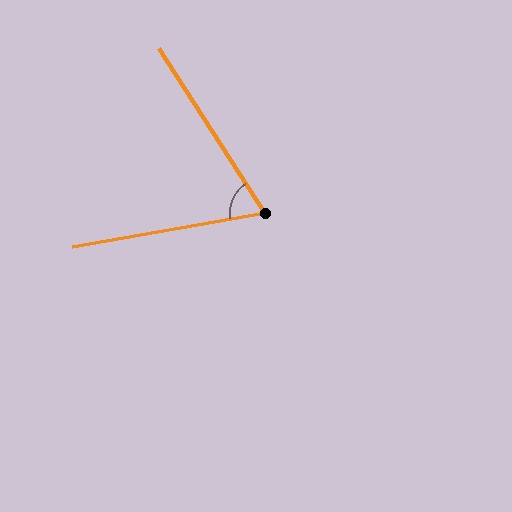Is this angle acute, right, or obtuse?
It is acute.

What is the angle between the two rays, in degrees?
Approximately 68 degrees.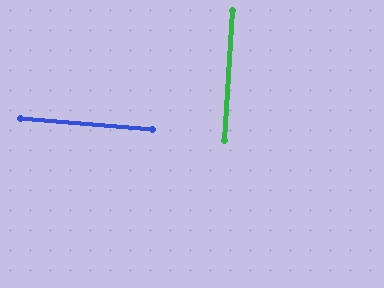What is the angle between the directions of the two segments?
Approximately 89 degrees.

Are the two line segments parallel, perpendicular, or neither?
Perpendicular — they meet at approximately 89°.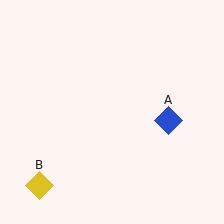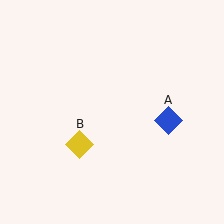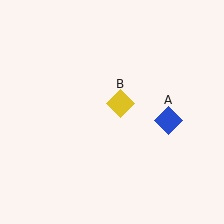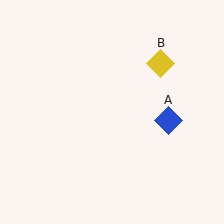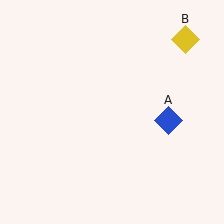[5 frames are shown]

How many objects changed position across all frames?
1 object changed position: yellow diamond (object B).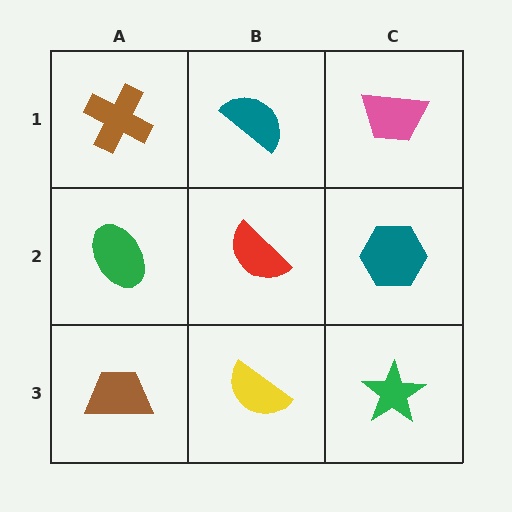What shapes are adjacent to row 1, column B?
A red semicircle (row 2, column B), a brown cross (row 1, column A), a pink trapezoid (row 1, column C).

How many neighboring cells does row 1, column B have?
3.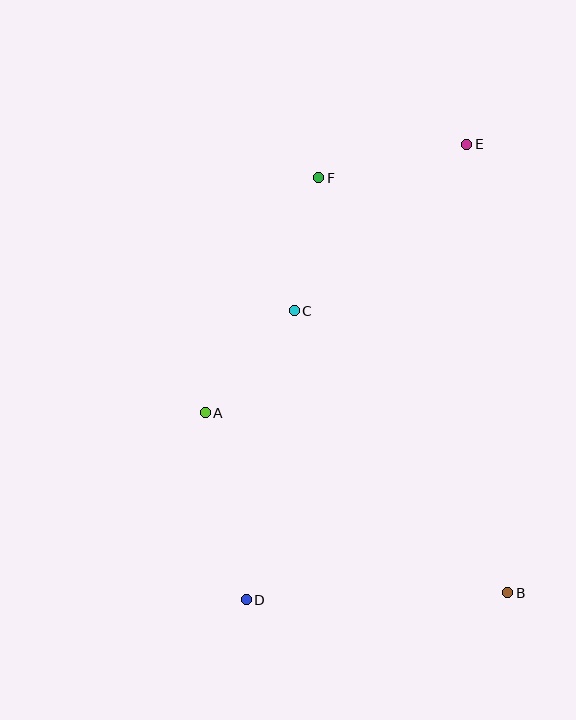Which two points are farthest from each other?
Points D and E are farthest from each other.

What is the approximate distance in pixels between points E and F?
The distance between E and F is approximately 152 pixels.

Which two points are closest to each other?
Points C and F are closest to each other.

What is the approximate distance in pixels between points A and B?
The distance between A and B is approximately 352 pixels.